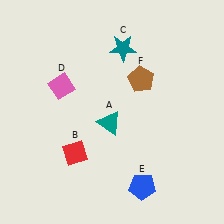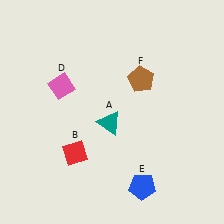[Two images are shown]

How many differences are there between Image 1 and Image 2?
There is 1 difference between the two images.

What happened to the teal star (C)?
The teal star (C) was removed in Image 2. It was in the top-right area of Image 1.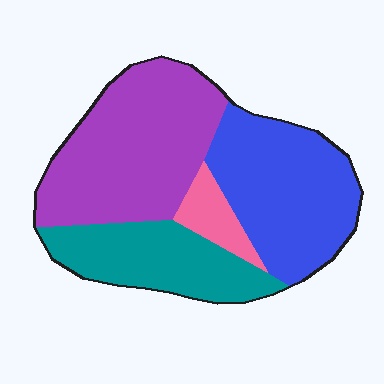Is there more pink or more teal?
Teal.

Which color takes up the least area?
Pink, at roughly 5%.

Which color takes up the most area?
Purple, at roughly 40%.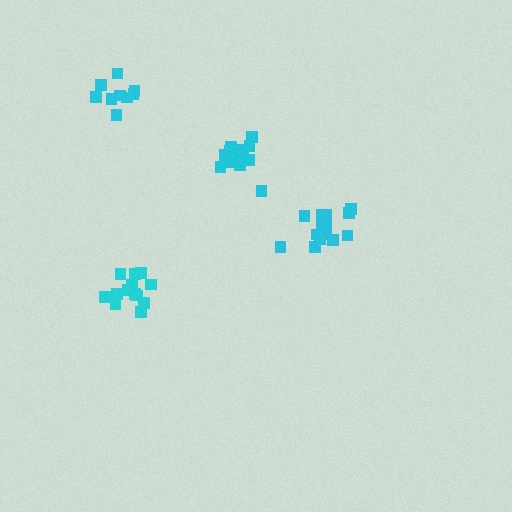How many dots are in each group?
Group 1: 14 dots, Group 2: 9 dots, Group 3: 13 dots, Group 4: 15 dots (51 total).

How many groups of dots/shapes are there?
There are 4 groups.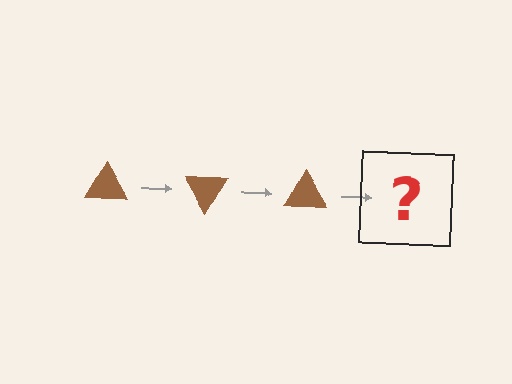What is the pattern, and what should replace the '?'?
The pattern is that the triangle rotates 60 degrees each step. The '?' should be a brown triangle rotated 180 degrees.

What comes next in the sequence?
The next element should be a brown triangle rotated 180 degrees.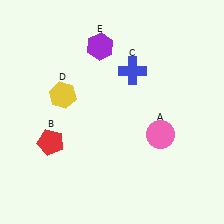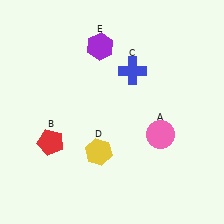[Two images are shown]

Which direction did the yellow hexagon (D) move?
The yellow hexagon (D) moved down.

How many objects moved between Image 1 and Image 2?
1 object moved between the two images.